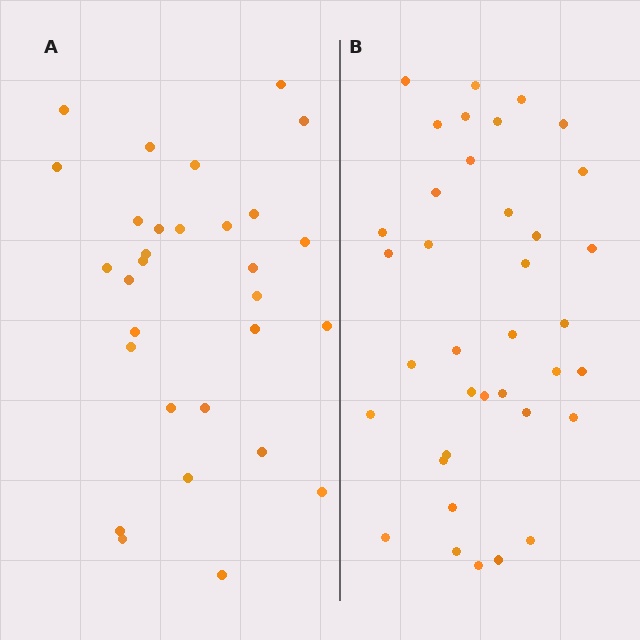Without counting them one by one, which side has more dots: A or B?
Region B (the right region) has more dots.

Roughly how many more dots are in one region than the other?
Region B has roughly 8 or so more dots than region A.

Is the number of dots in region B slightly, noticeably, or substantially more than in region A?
Region B has only slightly more — the two regions are fairly close. The ratio is roughly 1.2 to 1.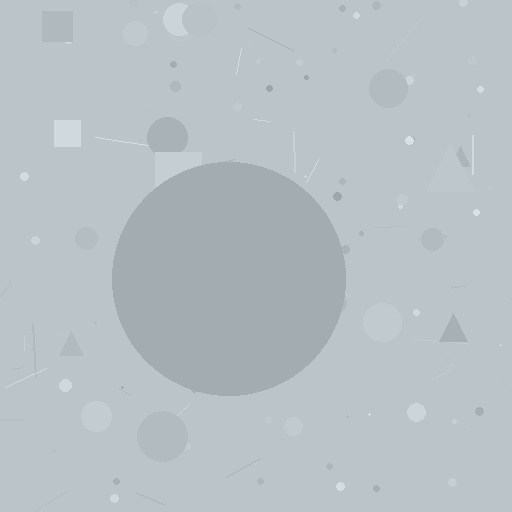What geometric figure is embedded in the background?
A circle is embedded in the background.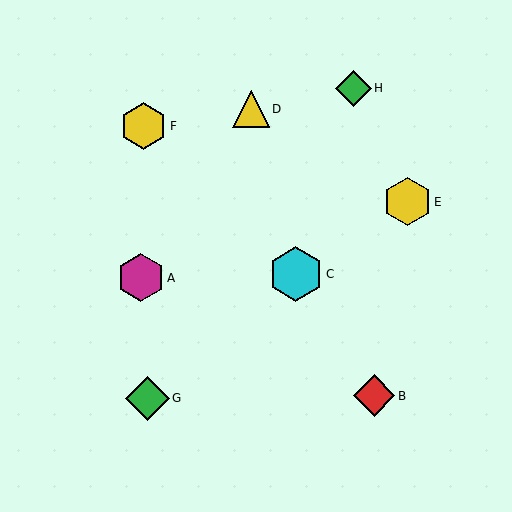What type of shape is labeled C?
Shape C is a cyan hexagon.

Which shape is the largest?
The cyan hexagon (labeled C) is the largest.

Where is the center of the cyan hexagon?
The center of the cyan hexagon is at (296, 274).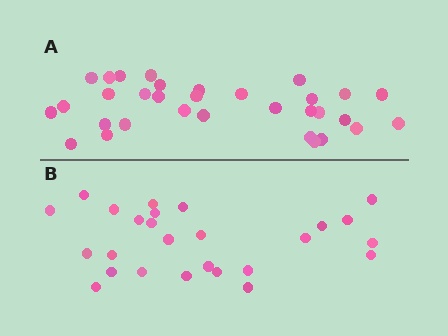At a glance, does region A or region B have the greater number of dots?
Region A (the top region) has more dots.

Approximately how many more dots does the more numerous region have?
Region A has about 6 more dots than region B.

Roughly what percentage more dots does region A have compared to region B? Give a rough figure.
About 25% more.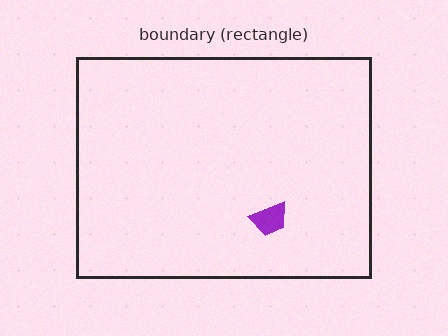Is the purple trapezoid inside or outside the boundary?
Inside.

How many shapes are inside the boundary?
1 inside, 0 outside.